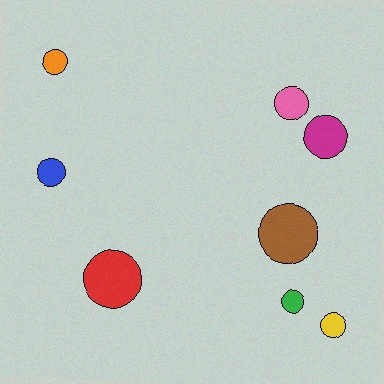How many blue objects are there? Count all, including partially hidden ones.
There is 1 blue object.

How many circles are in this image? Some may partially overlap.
There are 8 circles.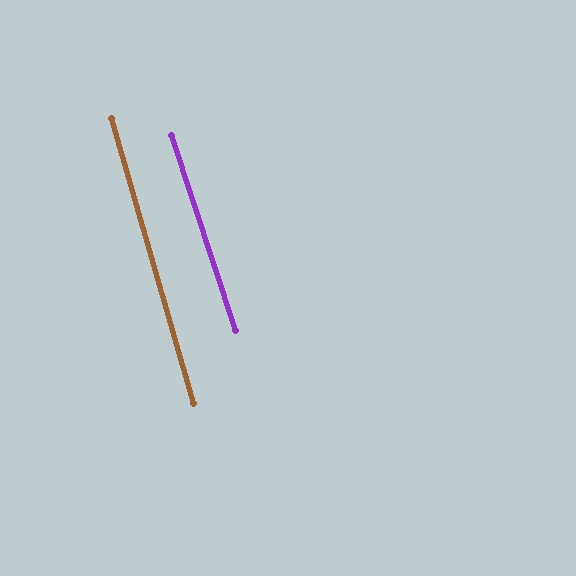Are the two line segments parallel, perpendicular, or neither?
Parallel — their directions differ by only 2.0°.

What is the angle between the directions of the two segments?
Approximately 2 degrees.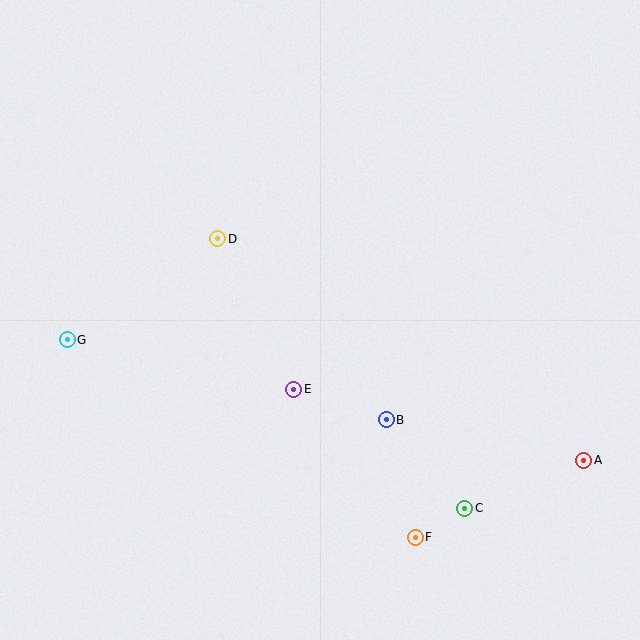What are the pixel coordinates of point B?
Point B is at (386, 420).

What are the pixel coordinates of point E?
Point E is at (294, 389).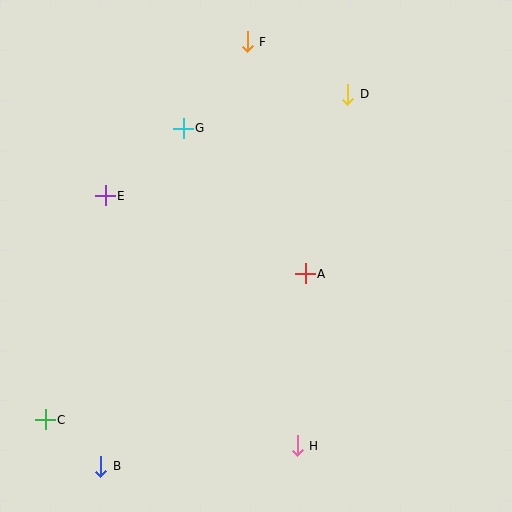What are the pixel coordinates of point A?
Point A is at (305, 274).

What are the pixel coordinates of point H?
Point H is at (297, 446).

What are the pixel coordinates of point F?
Point F is at (247, 42).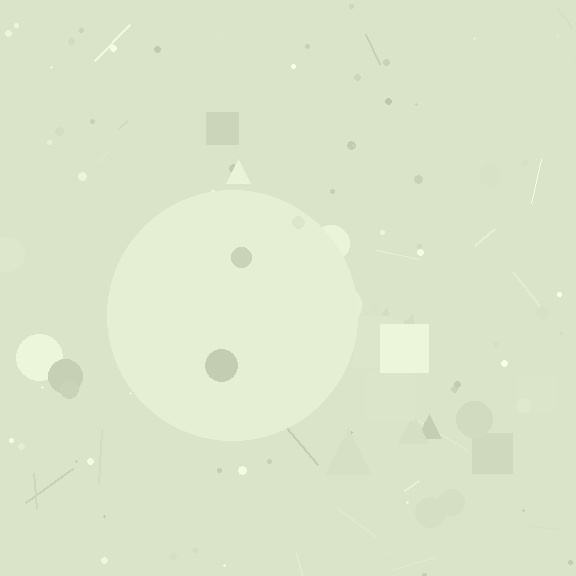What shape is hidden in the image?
A circle is hidden in the image.